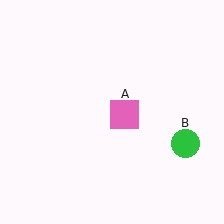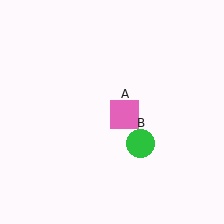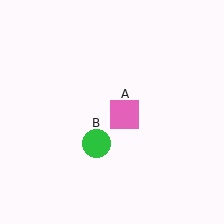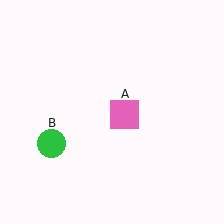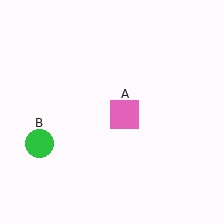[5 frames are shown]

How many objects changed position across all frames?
1 object changed position: green circle (object B).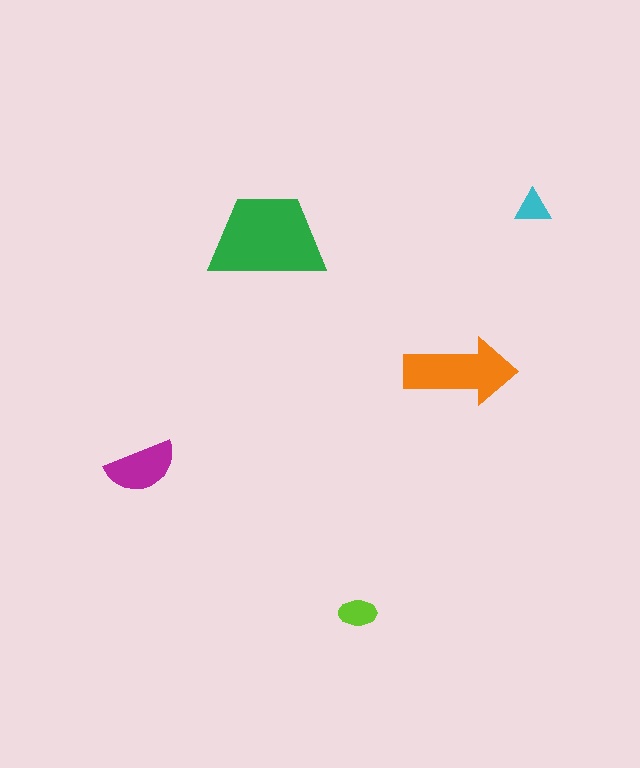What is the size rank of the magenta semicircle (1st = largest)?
3rd.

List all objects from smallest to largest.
The cyan triangle, the lime ellipse, the magenta semicircle, the orange arrow, the green trapezoid.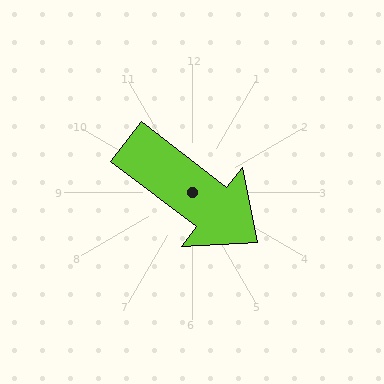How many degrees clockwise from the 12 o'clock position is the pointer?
Approximately 127 degrees.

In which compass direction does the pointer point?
Southeast.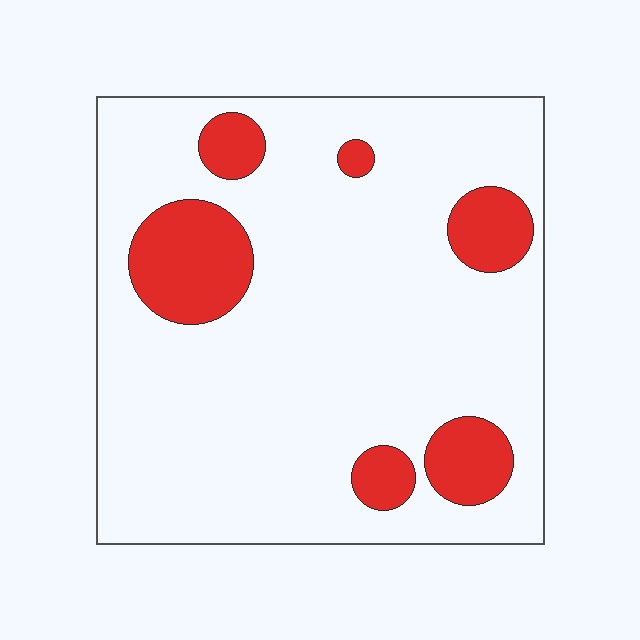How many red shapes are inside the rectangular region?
6.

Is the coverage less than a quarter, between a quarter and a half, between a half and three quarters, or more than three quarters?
Less than a quarter.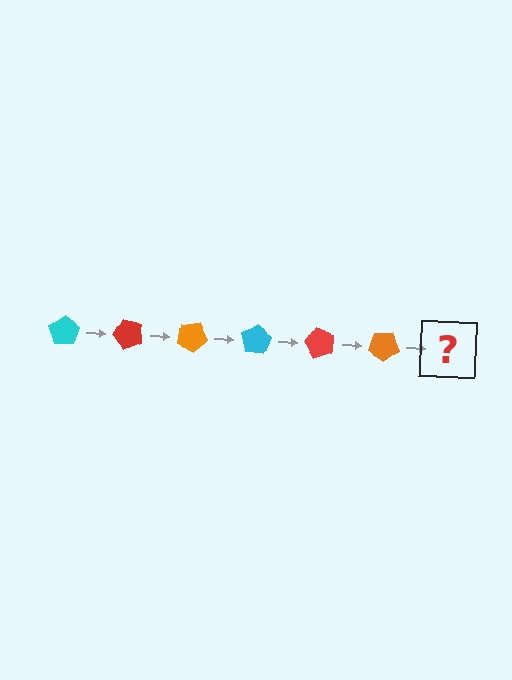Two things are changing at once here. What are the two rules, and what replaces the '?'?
The two rules are that it rotates 50 degrees each step and the color cycles through cyan, red, and orange. The '?' should be a cyan pentagon, rotated 300 degrees from the start.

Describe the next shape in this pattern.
It should be a cyan pentagon, rotated 300 degrees from the start.